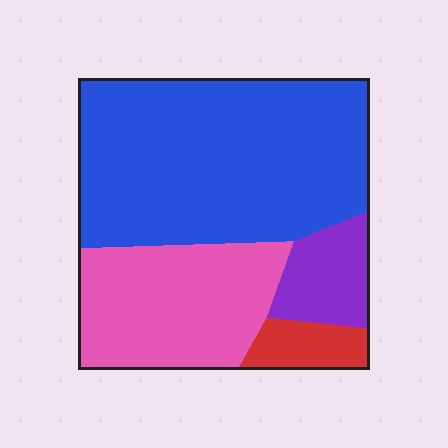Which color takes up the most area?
Blue, at roughly 55%.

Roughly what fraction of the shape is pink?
Pink covers roughly 30% of the shape.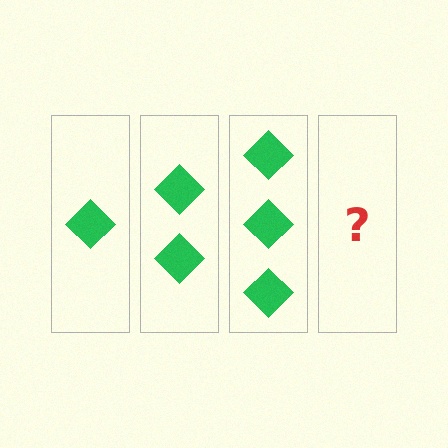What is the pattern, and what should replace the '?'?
The pattern is that each step adds one more diamond. The '?' should be 4 diamonds.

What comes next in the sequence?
The next element should be 4 diamonds.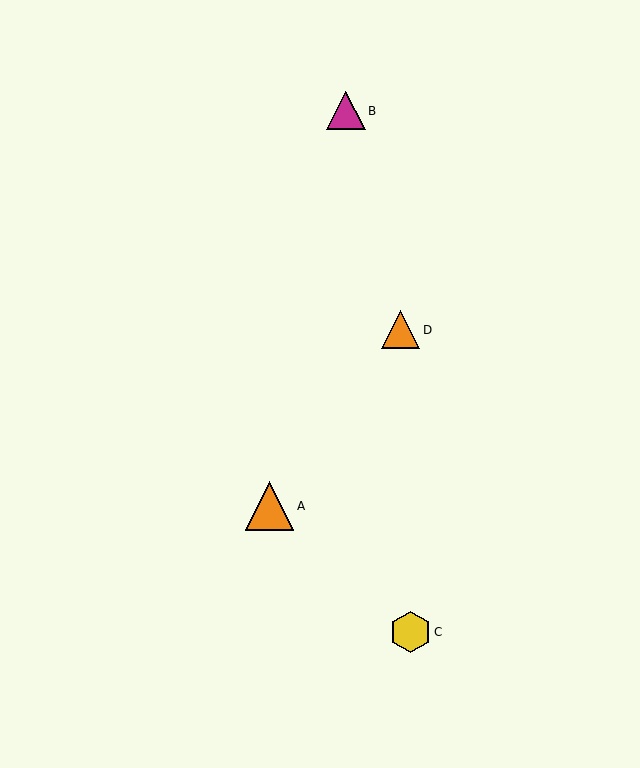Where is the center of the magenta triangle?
The center of the magenta triangle is at (346, 111).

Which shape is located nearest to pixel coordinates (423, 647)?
The yellow hexagon (labeled C) at (410, 632) is nearest to that location.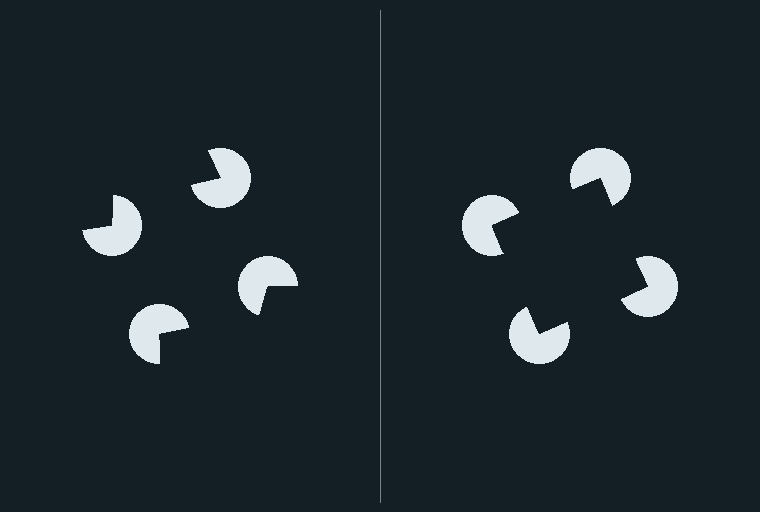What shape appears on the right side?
An illusory square.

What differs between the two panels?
The pac-man discs are positioned identically on both sides; only the wedge orientations differ. On the right they align to a square; on the left they are misaligned.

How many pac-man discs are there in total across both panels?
8 — 4 on each side.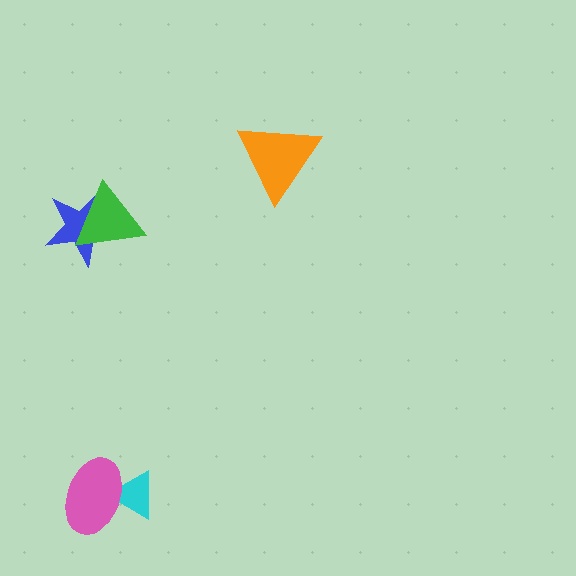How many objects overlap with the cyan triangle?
1 object overlaps with the cyan triangle.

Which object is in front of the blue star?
The green triangle is in front of the blue star.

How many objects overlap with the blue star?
1 object overlaps with the blue star.